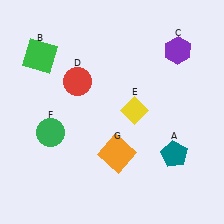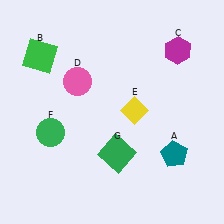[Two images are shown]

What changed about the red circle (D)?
In Image 1, D is red. In Image 2, it changed to pink.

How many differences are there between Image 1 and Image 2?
There are 3 differences between the two images.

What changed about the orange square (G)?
In Image 1, G is orange. In Image 2, it changed to green.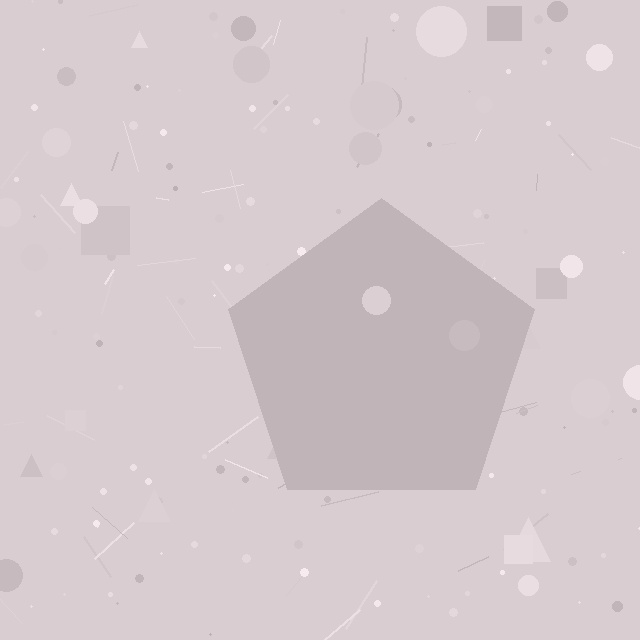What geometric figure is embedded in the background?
A pentagon is embedded in the background.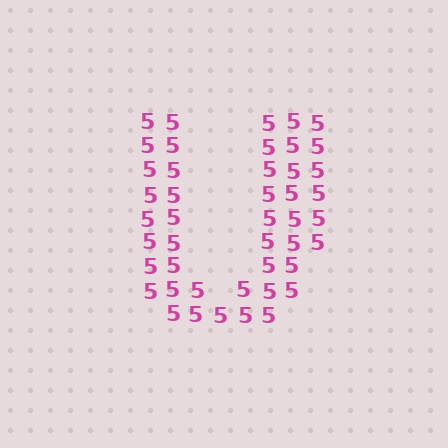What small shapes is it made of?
It is made of small digit 5's.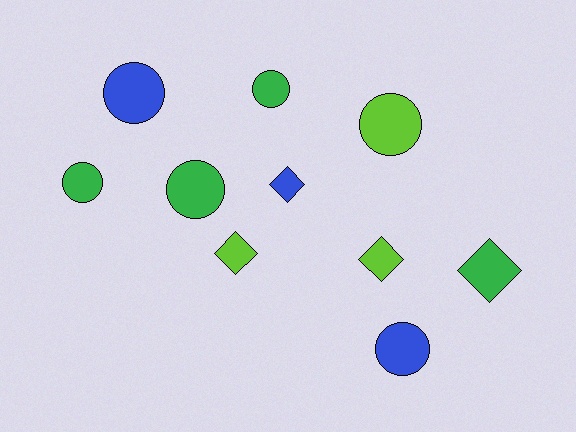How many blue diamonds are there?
There is 1 blue diamond.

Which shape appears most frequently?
Circle, with 6 objects.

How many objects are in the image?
There are 10 objects.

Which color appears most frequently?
Green, with 4 objects.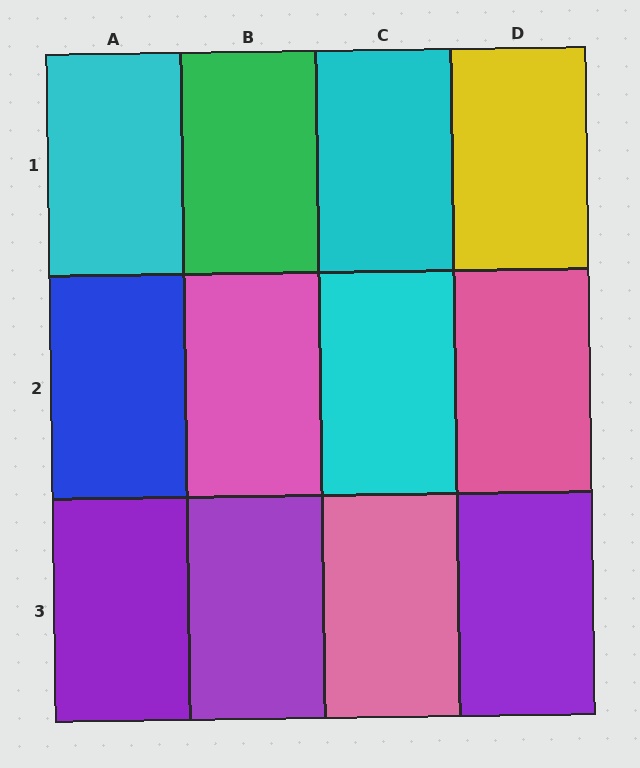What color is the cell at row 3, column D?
Purple.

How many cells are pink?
3 cells are pink.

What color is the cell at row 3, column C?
Pink.